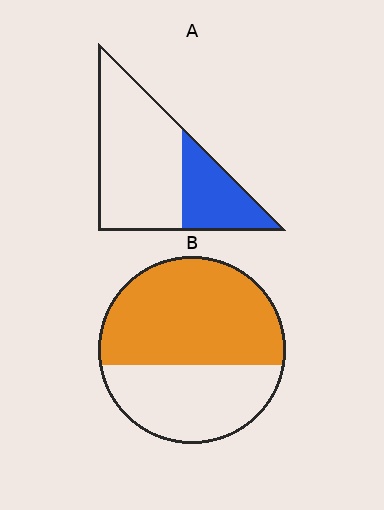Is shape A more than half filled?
No.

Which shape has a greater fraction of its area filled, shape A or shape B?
Shape B.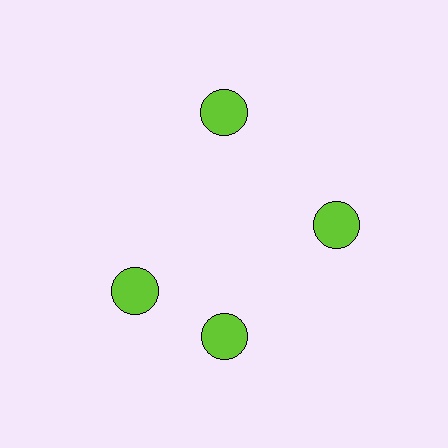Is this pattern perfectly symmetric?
No. The 4 lime circles are arranged in a ring, but one element near the 9 o'clock position is rotated out of alignment along the ring, breaking the 4-fold rotational symmetry.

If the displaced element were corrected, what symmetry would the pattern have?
It would have 4-fold rotational symmetry — the pattern would map onto itself every 90 degrees.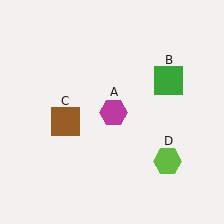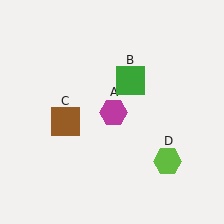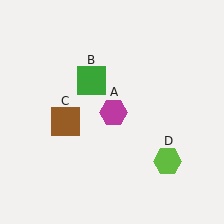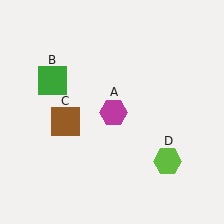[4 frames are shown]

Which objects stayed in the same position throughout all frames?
Magenta hexagon (object A) and brown square (object C) and lime hexagon (object D) remained stationary.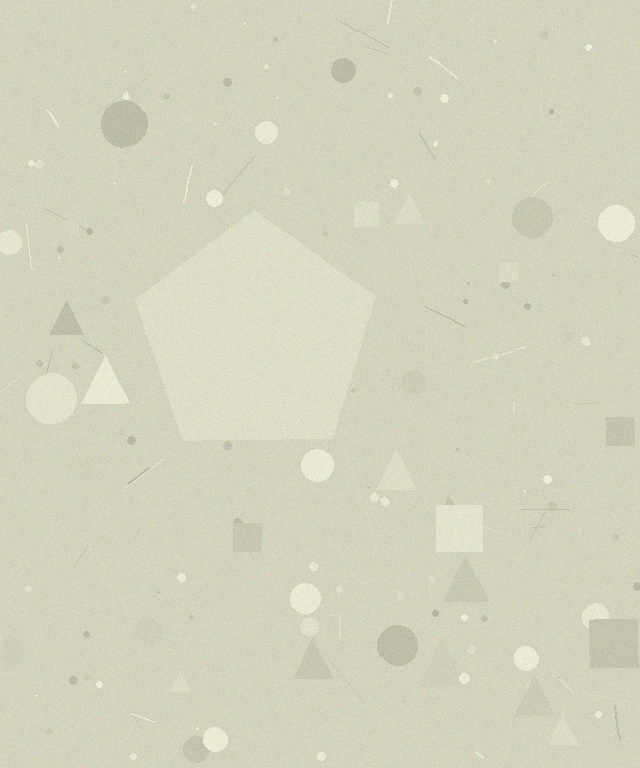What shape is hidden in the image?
A pentagon is hidden in the image.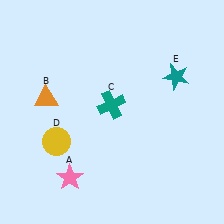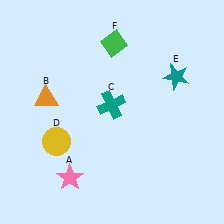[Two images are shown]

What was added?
A green diamond (F) was added in Image 2.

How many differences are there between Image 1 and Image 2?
There is 1 difference between the two images.